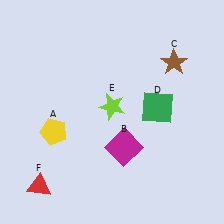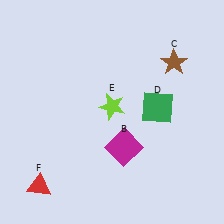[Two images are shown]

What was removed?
The yellow pentagon (A) was removed in Image 2.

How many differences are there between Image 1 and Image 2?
There is 1 difference between the two images.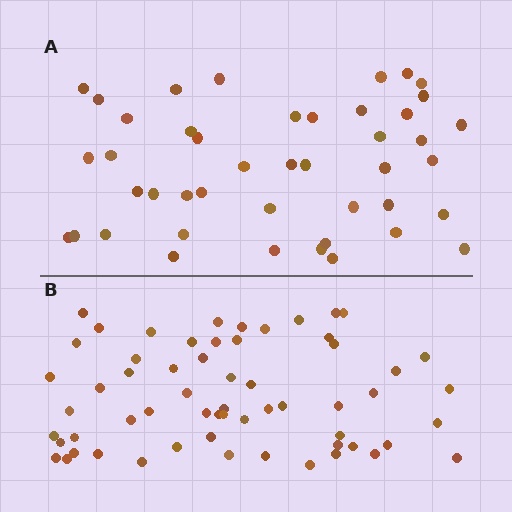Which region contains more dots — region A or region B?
Region B (the bottom region) has more dots.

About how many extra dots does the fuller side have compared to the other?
Region B has approximately 15 more dots than region A.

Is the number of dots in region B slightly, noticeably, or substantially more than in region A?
Region B has noticeably more, but not dramatically so. The ratio is roughly 1.4 to 1.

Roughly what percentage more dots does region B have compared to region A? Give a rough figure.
About 35% more.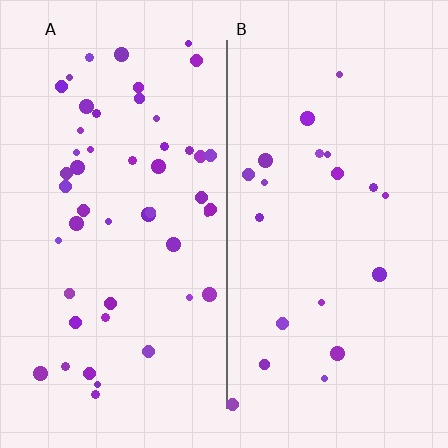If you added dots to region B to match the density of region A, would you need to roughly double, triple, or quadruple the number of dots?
Approximately double.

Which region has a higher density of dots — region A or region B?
A (the left).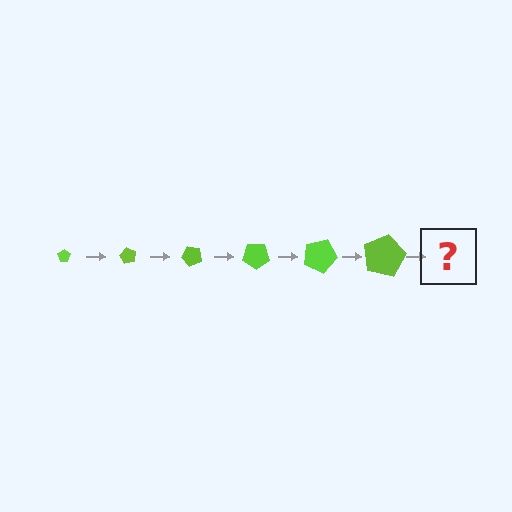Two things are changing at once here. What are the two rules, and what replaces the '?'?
The two rules are that the pentagon grows larger each step and it rotates 60 degrees each step. The '?' should be a pentagon, larger than the previous one and rotated 360 degrees from the start.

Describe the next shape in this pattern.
It should be a pentagon, larger than the previous one and rotated 360 degrees from the start.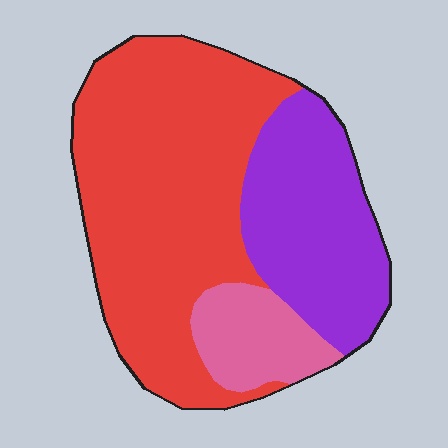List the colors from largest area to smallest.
From largest to smallest: red, purple, pink.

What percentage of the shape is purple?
Purple takes up between a quarter and a half of the shape.